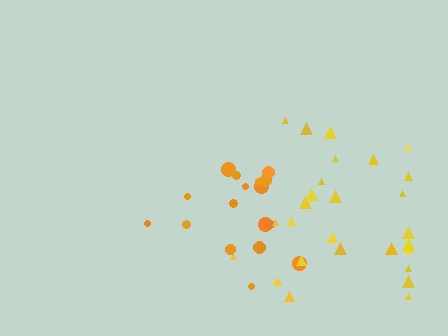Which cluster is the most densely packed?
Orange.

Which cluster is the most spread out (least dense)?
Yellow.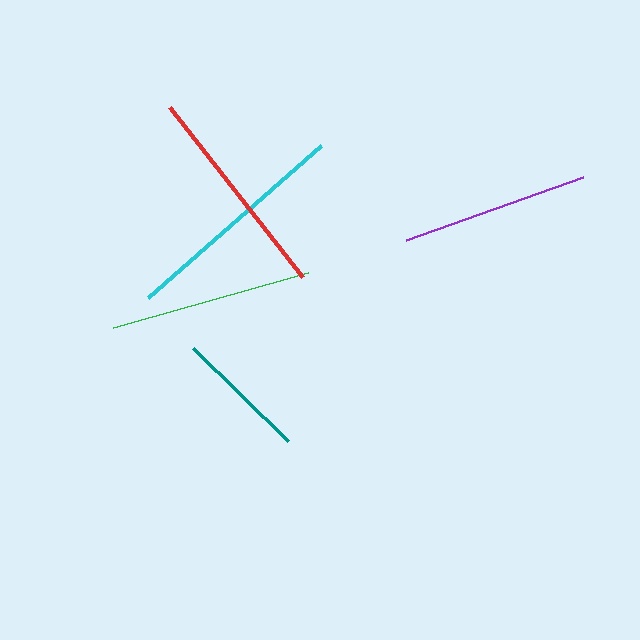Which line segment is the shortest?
The teal line is the shortest at approximately 132 pixels.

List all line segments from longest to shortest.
From longest to shortest: cyan, red, green, purple, teal.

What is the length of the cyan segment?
The cyan segment is approximately 230 pixels long.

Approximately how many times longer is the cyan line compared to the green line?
The cyan line is approximately 1.1 times the length of the green line.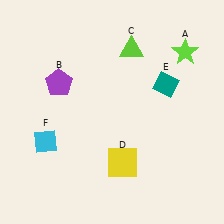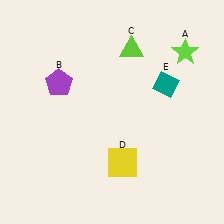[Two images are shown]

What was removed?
The cyan diamond (F) was removed in Image 2.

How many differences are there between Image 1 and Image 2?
There is 1 difference between the two images.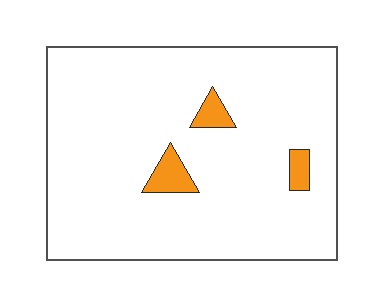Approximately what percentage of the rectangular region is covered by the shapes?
Approximately 5%.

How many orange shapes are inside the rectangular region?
3.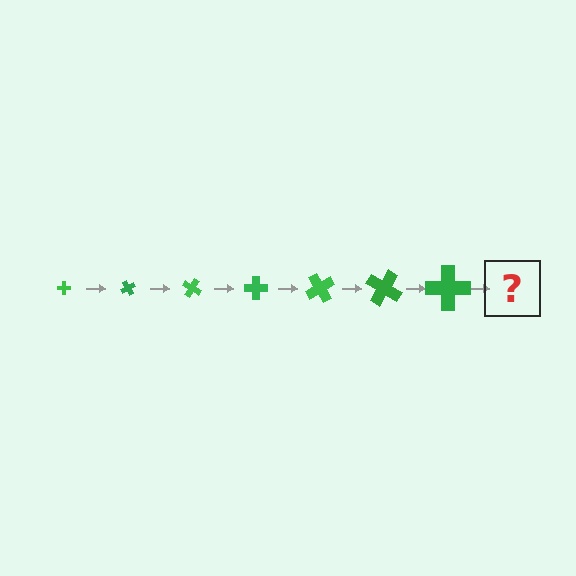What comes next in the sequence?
The next element should be a cross, larger than the previous one and rotated 420 degrees from the start.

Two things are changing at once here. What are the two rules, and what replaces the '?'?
The two rules are that the cross grows larger each step and it rotates 60 degrees each step. The '?' should be a cross, larger than the previous one and rotated 420 degrees from the start.